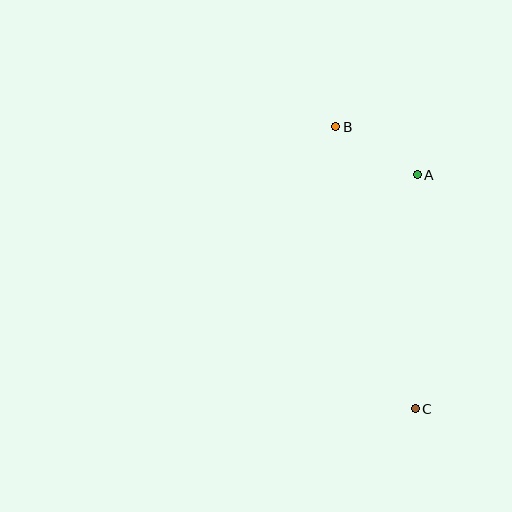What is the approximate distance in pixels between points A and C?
The distance between A and C is approximately 234 pixels.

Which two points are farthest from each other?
Points B and C are farthest from each other.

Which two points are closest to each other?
Points A and B are closest to each other.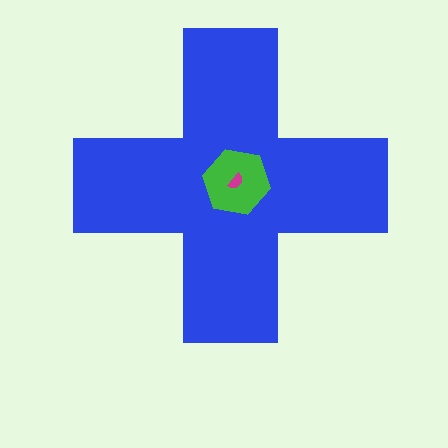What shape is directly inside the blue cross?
The green hexagon.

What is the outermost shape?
The blue cross.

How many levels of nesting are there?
3.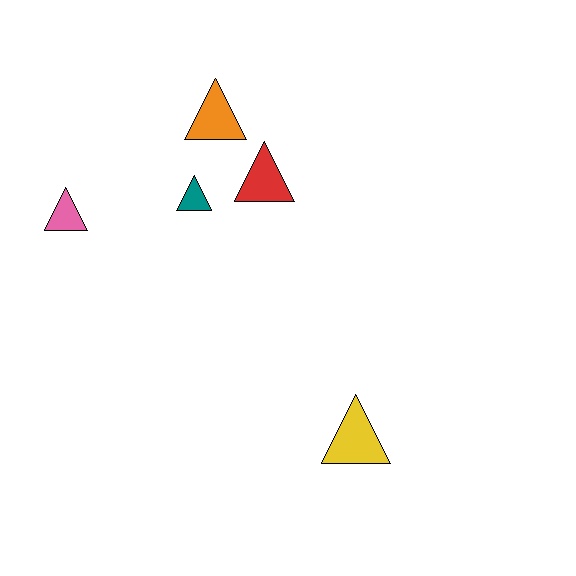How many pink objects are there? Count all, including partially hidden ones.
There is 1 pink object.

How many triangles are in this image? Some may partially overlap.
There are 5 triangles.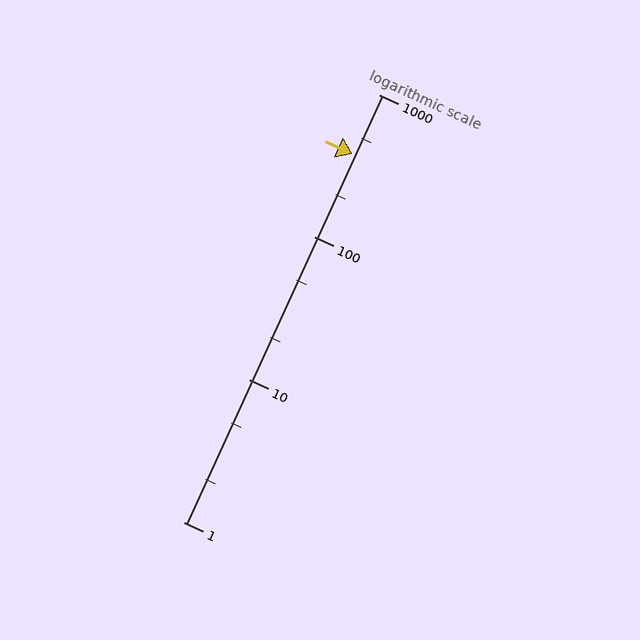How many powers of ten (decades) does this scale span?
The scale spans 3 decades, from 1 to 1000.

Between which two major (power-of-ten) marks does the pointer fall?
The pointer is between 100 and 1000.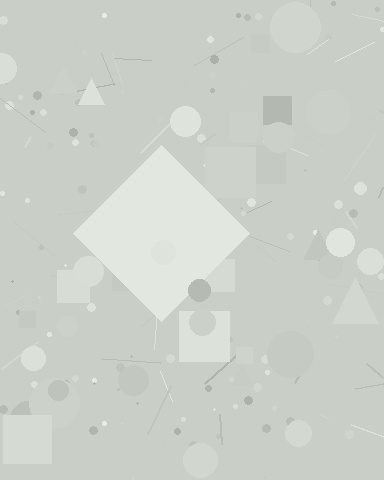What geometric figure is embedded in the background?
A diamond is embedded in the background.